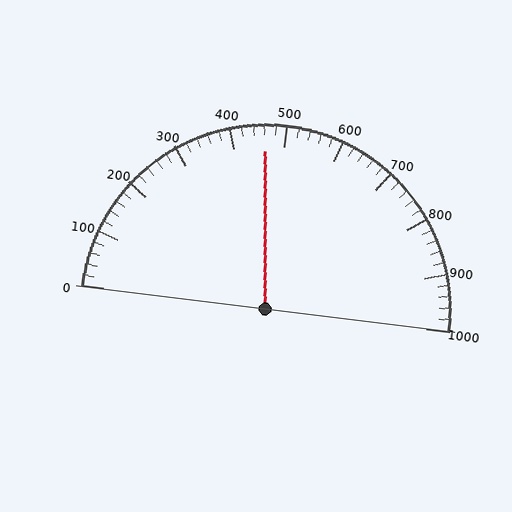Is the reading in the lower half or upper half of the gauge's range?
The reading is in the lower half of the range (0 to 1000).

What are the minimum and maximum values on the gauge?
The gauge ranges from 0 to 1000.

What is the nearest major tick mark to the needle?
The nearest major tick mark is 500.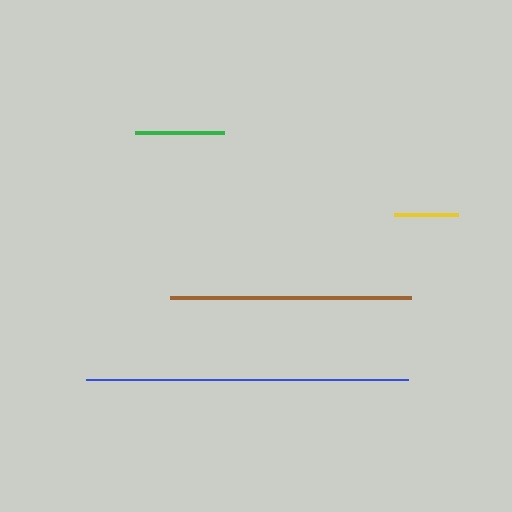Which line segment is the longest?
The blue line is the longest at approximately 322 pixels.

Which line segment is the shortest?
The yellow line is the shortest at approximately 64 pixels.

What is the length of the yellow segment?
The yellow segment is approximately 64 pixels long.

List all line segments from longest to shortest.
From longest to shortest: blue, brown, green, yellow.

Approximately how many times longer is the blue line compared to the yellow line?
The blue line is approximately 5.1 times the length of the yellow line.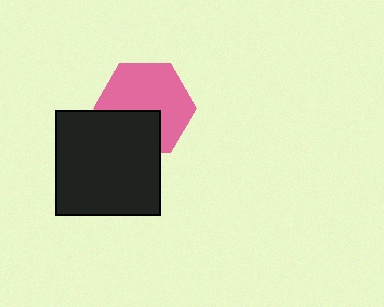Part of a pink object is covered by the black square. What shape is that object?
It is a hexagon.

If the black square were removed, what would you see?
You would see the complete pink hexagon.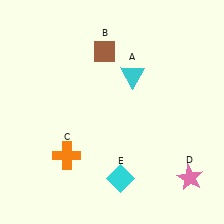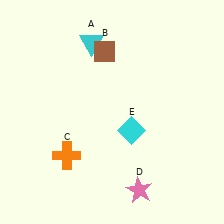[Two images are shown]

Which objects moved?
The objects that moved are: the cyan triangle (A), the pink star (D), the cyan diamond (E).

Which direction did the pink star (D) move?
The pink star (D) moved left.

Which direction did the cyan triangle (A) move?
The cyan triangle (A) moved left.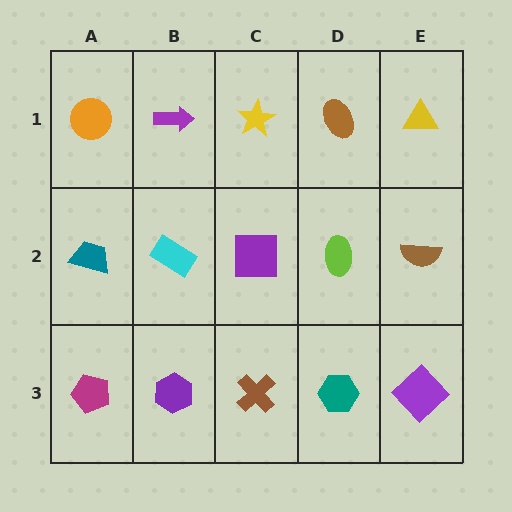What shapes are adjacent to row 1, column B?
A cyan rectangle (row 2, column B), an orange circle (row 1, column A), a yellow star (row 1, column C).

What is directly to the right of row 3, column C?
A teal hexagon.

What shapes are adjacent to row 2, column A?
An orange circle (row 1, column A), a magenta pentagon (row 3, column A), a cyan rectangle (row 2, column B).